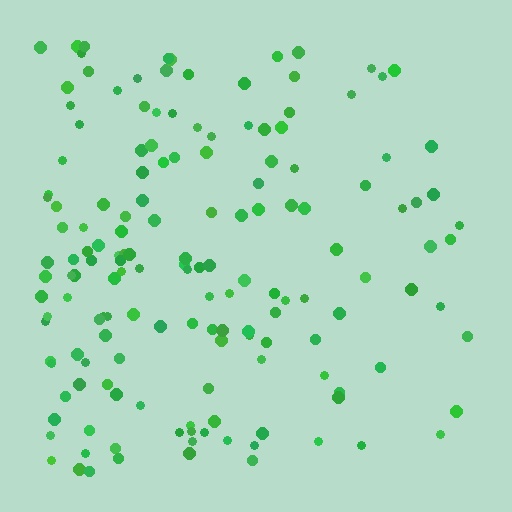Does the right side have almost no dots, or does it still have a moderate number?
Still a moderate number, just noticeably fewer than the left.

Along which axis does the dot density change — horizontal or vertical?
Horizontal.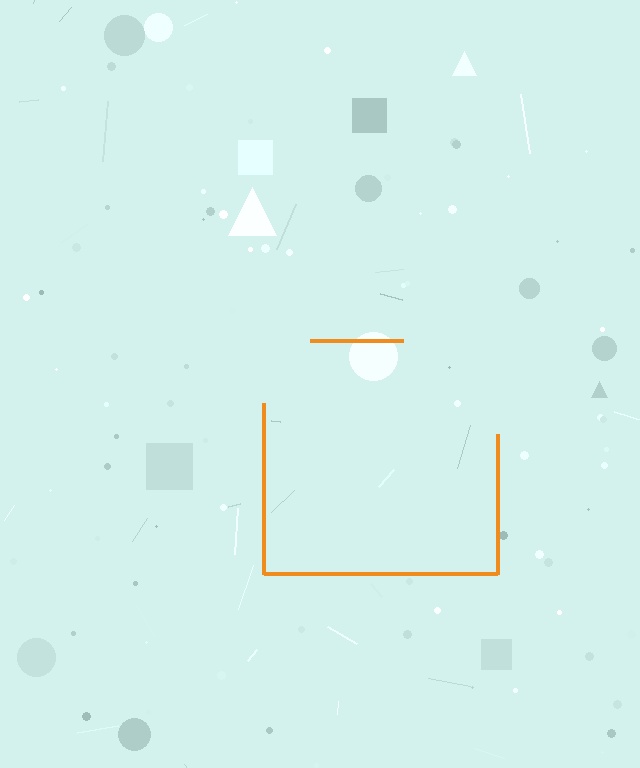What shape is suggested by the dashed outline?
The dashed outline suggests a square.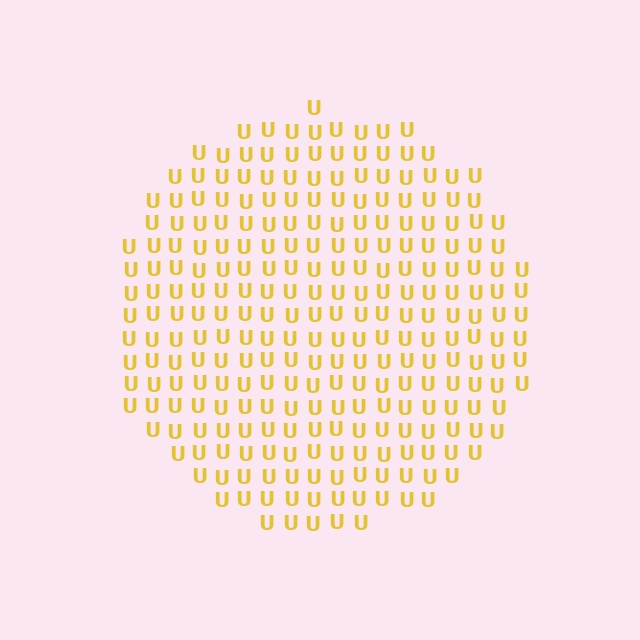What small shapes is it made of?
It is made of small letter U's.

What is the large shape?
The large shape is a circle.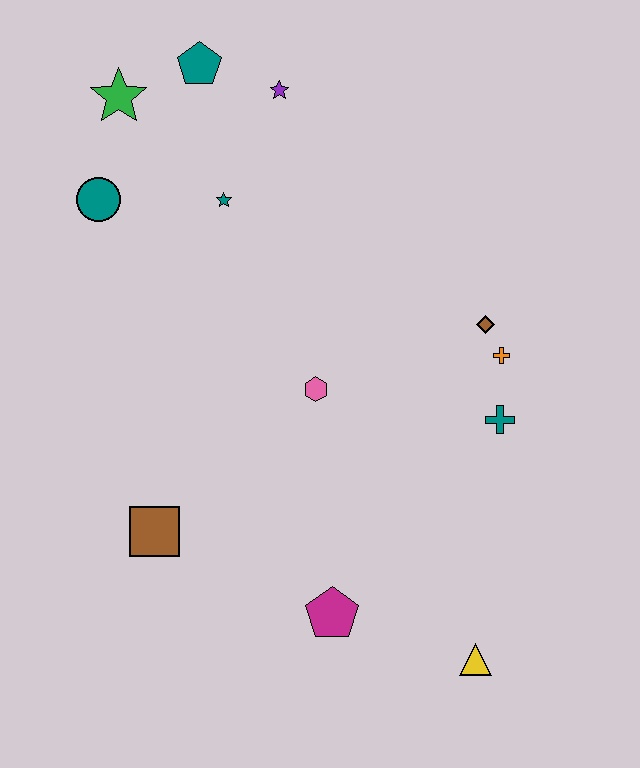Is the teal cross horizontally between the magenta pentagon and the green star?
No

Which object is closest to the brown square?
The magenta pentagon is closest to the brown square.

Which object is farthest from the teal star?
The yellow triangle is farthest from the teal star.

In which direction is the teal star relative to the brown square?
The teal star is above the brown square.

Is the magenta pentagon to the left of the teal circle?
No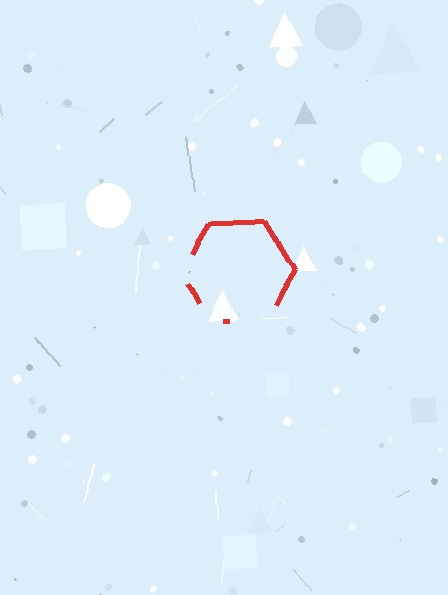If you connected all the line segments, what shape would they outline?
They would outline a hexagon.